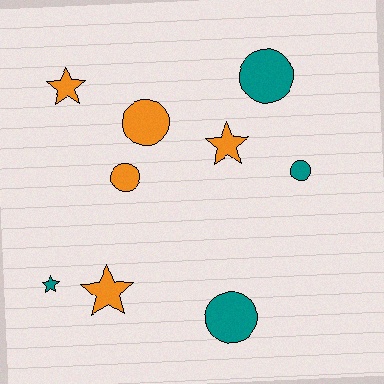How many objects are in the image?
There are 9 objects.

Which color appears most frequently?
Orange, with 5 objects.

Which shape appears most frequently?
Circle, with 5 objects.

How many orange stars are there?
There are 3 orange stars.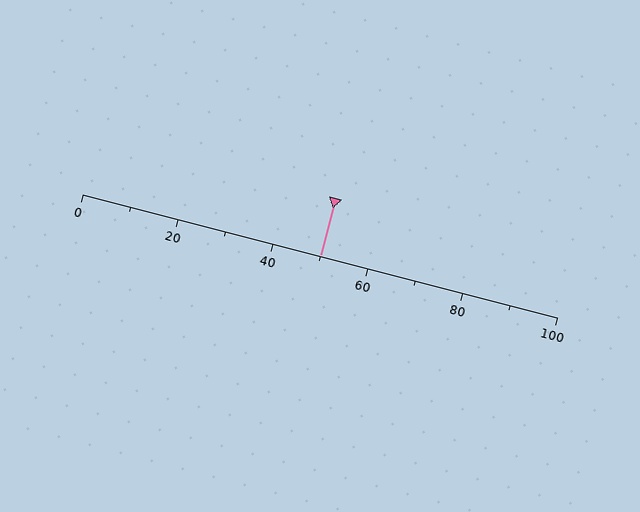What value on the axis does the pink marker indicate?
The marker indicates approximately 50.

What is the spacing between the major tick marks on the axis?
The major ticks are spaced 20 apart.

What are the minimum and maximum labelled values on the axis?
The axis runs from 0 to 100.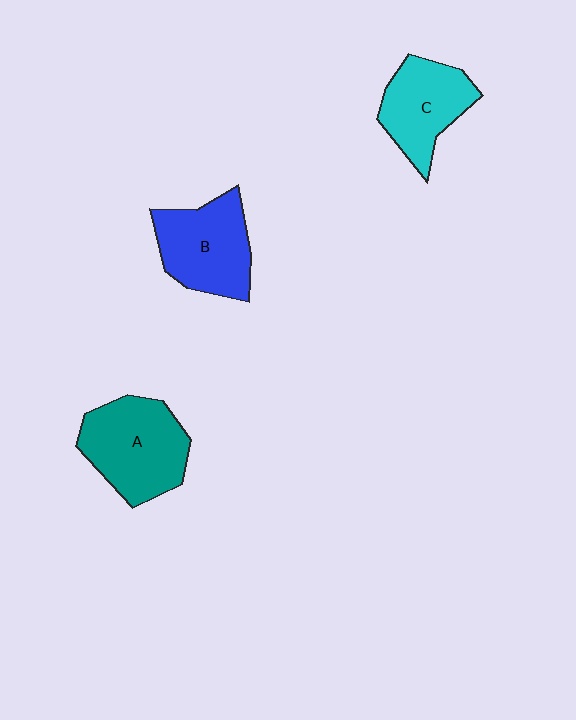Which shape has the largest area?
Shape A (teal).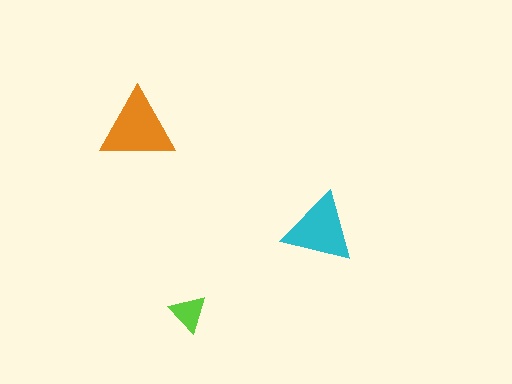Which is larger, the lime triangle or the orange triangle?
The orange one.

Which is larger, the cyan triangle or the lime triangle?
The cyan one.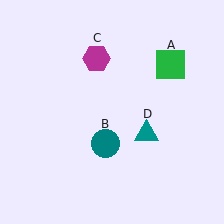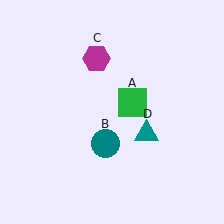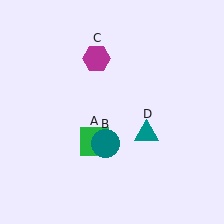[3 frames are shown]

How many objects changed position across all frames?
1 object changed position: green square (object A).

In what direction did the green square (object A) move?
The green square (object A) moved down and to the left.